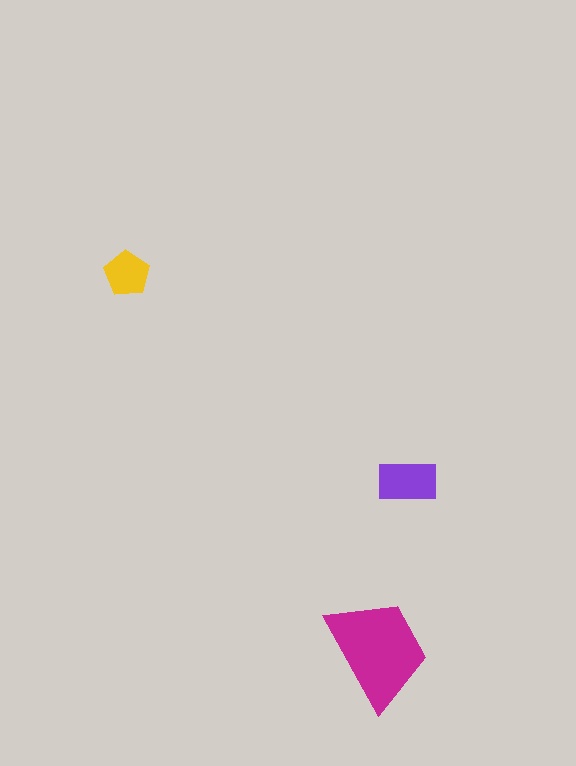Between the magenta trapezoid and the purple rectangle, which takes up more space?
The magenta trapezoid.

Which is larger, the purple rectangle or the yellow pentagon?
The purple rectangle.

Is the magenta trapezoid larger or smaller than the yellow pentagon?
Larger.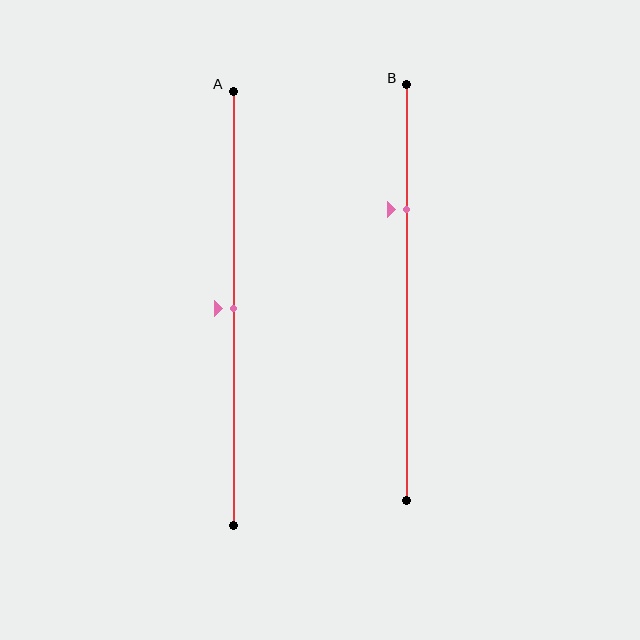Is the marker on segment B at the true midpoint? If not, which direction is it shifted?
No, the marker on segment B is shifted upward by about 20% of the segment length.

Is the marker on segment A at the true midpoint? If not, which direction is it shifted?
Yes, the marker on segment A is at the true midpoint.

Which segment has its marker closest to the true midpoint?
Segment A has its marker closest to the true midpoint.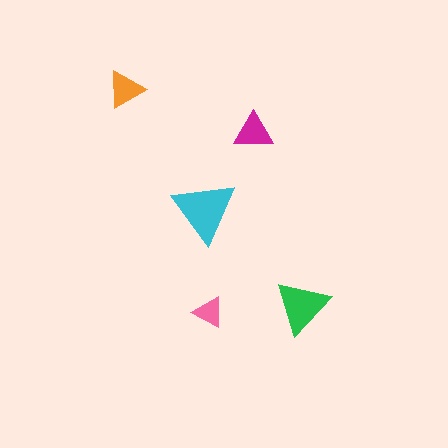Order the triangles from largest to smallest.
the cyan one, the green one, the magenta one, the orange one, the pink one.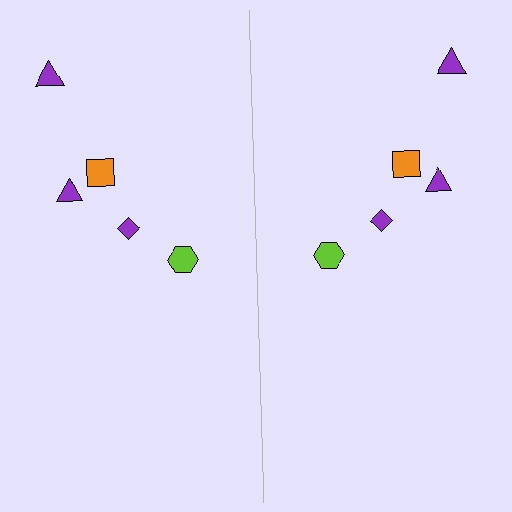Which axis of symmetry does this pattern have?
The pattern has a vertical axis of symmetry running through the center of the image.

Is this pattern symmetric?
Yes, this pattern has bilateral (reflection) symmetry.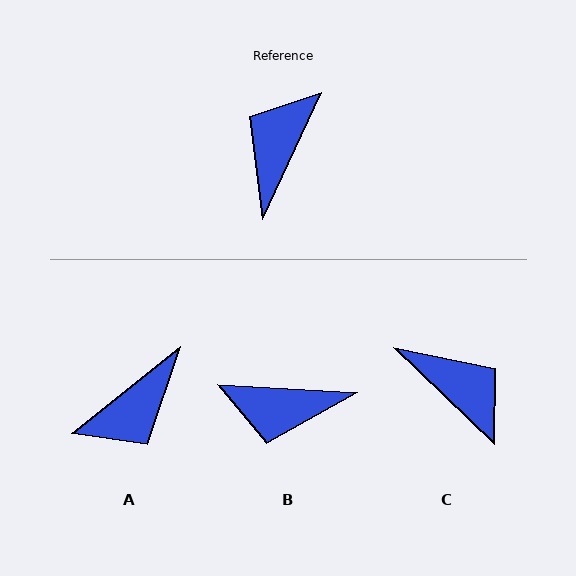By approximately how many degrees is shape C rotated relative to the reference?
Approximately 109 degrees clockwise.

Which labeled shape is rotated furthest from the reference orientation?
A, about 154 degrees away.